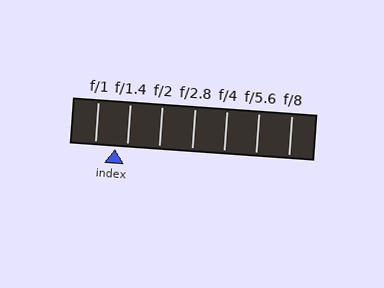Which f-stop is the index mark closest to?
The index mark is closest to f/1.4.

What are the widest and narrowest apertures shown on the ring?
The widest aperture shown is f/1 and the narrowest is f/8.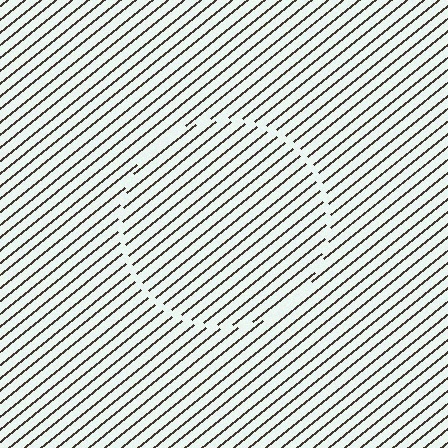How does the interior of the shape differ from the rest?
The interior of the shape contains the same grating, shifted by half a period — the contour is defined by the phase discontinuity where line-ends from the inner and outer gratings abut.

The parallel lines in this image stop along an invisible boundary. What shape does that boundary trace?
An illusory circle. The interior of the shape contains the same grating, shifted by half a period — the contour is defined by the phase discontinuity where line-ends from the inner and outer gratings abut.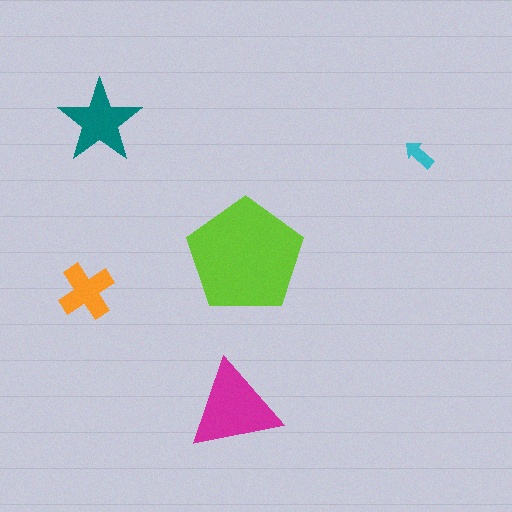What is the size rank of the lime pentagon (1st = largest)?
1st.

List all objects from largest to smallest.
The lime pentagon, the magenta triangle, the teal star, the orange cross, the cyan arrow.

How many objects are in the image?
There are 5 objects in the image.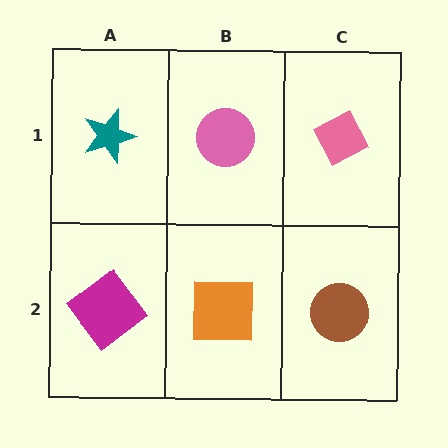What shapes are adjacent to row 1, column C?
A brown circle (row 2, column C), a pink circle (row 1, column B).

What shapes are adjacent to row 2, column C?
A pink diamond (row 1, column C), an orange square (row 2, column B).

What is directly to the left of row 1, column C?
A pink circle.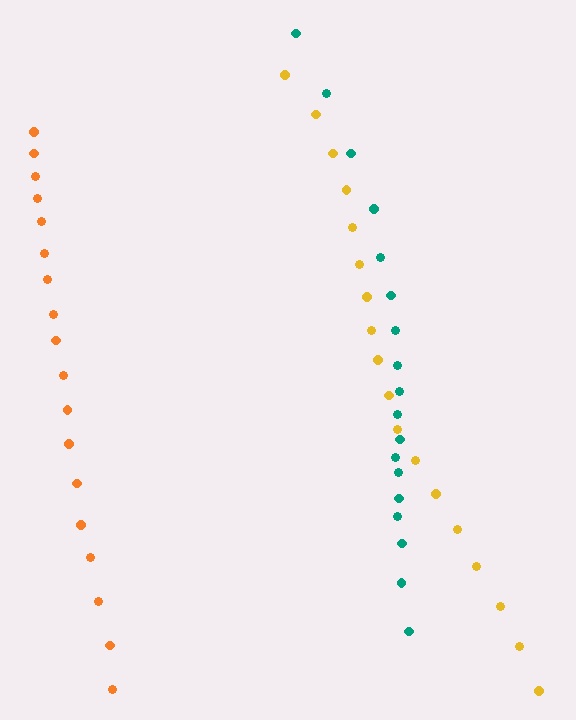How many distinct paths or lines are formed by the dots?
There are 3 distinct paths.